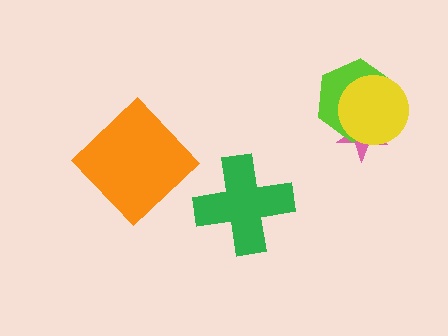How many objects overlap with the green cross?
0 objects overlap with the green cross.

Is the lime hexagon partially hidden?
Yes, it is partially covered by another shape.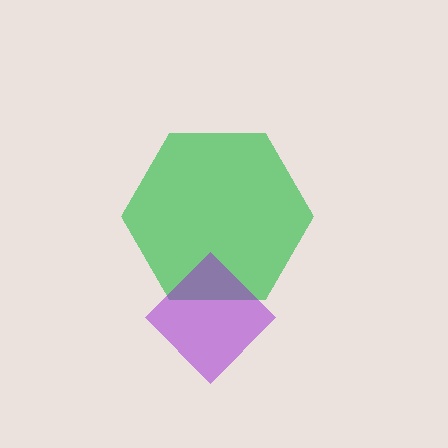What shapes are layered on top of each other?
The layered shapes are: a green hexagon, a purple diamond.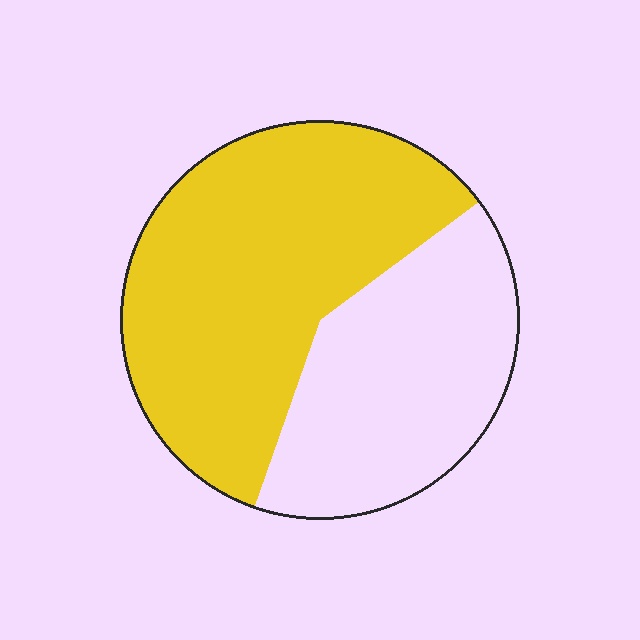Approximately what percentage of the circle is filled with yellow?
Approximately 60%.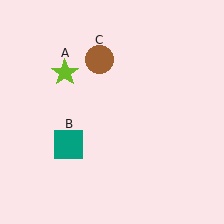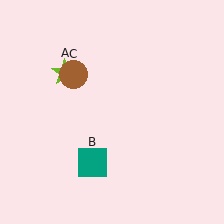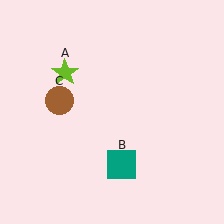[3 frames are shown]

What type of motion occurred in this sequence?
The teal square (object B), brown circle (object C) rotated counterclockwise around the center of the scene.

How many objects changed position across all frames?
2 objects changed position: teal square (object B), brown circle (object C).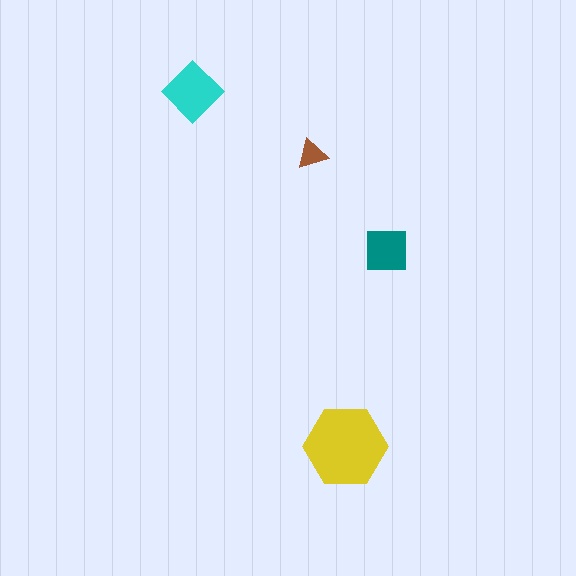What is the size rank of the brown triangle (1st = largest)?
4th.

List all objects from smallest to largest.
The brown triangle, the teal square, the cyan diamond, the yellow hexagon.